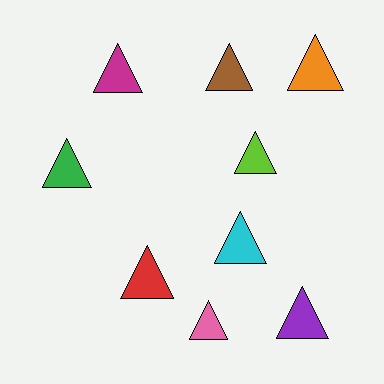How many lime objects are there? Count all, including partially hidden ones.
There is 1 lime object.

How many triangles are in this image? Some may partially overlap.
There are 9 triangles.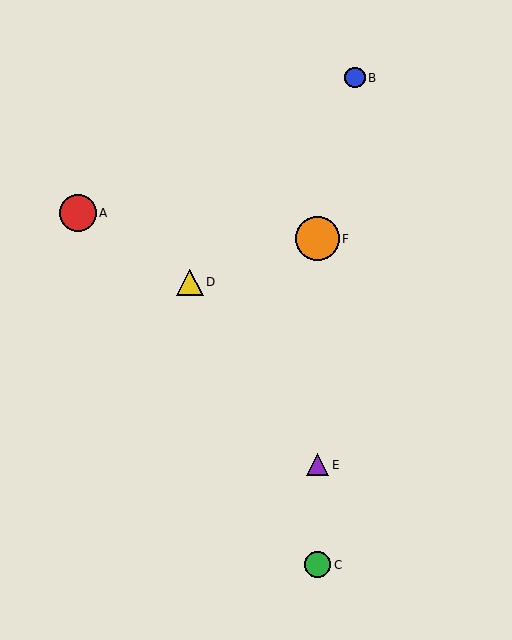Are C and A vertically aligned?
No, C is at x≈317 and A is at x≈78.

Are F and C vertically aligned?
Yes, both are at x≈317.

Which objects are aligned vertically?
Objects C, E, F are aligned vertically.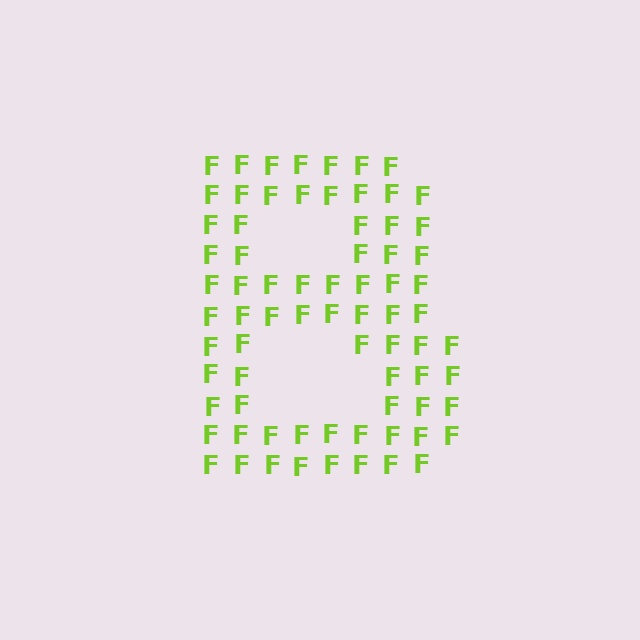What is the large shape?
The large shape is the letter B.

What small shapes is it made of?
It is made of small letter F's.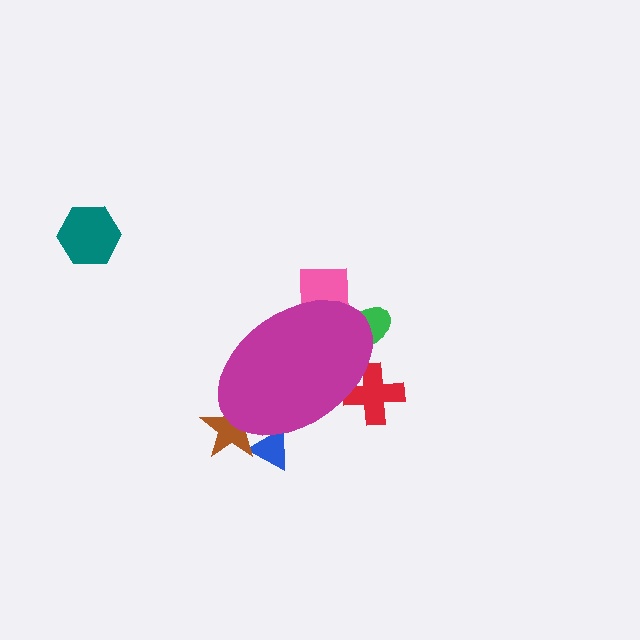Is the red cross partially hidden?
Yes, the red cross is partially hidden behind the magenta ellipse.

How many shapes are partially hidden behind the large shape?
5 shapes are partially hidden.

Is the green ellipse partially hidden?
Yes, the green ellipse is partially hidden behind the magenta ellipse.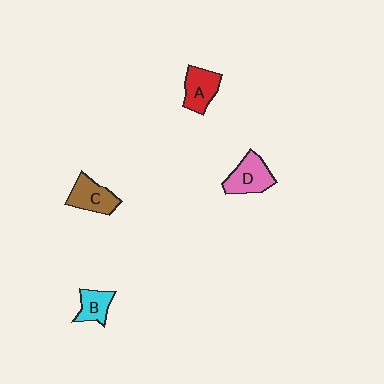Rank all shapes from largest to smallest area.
From largest to smallest: D (pink), C (brown), A (red), B (cyan).